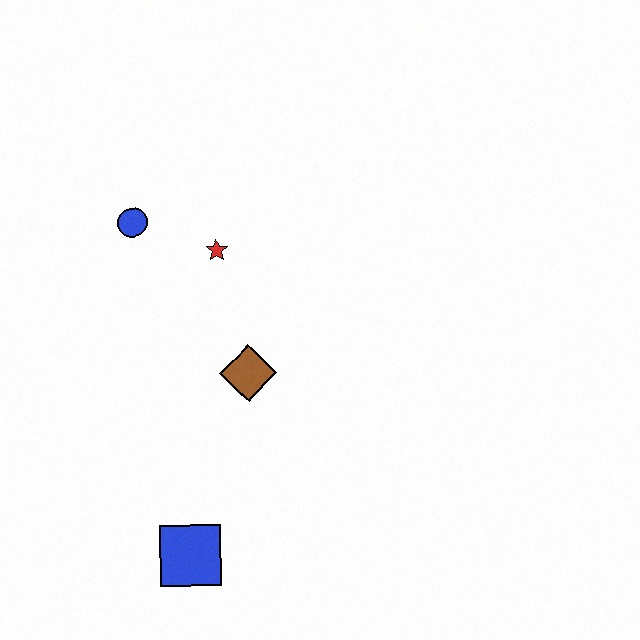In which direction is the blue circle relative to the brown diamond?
The blue circle is above the brown diamond.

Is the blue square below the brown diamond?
Yes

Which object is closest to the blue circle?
The red star is closest to the blue circle.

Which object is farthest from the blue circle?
The blue square is farthest from the blue circle.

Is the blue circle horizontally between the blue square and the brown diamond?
No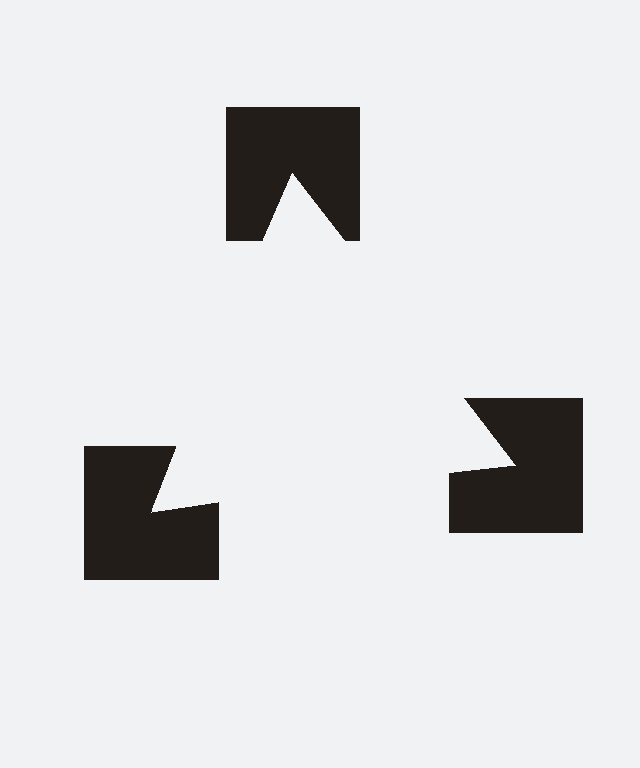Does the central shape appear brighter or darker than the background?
It typically appears slightly brighter than the background, even though no actual brightness change is drawn.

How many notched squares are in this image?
There are 3 — one at each vertex of the illusory triangle.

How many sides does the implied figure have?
3 sides.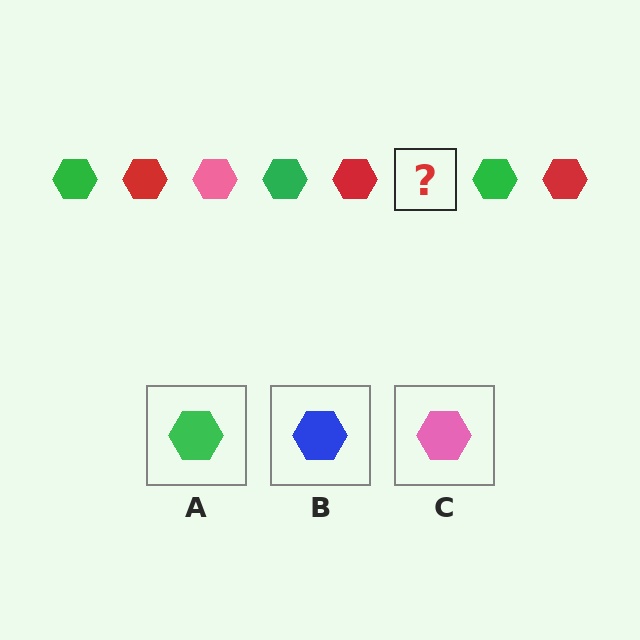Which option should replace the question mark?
Option C.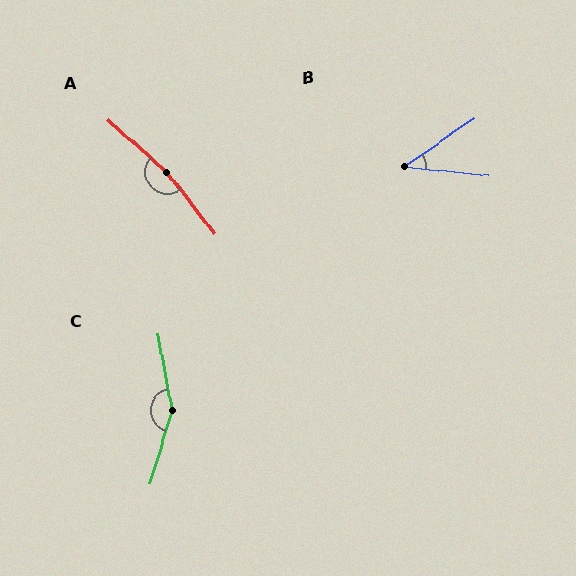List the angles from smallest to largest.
B (41°), C (152°), A (170°).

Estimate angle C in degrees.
Approximately 152 degrees.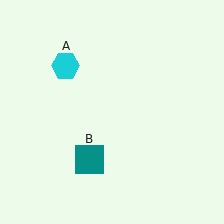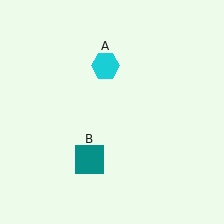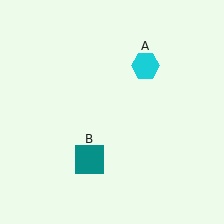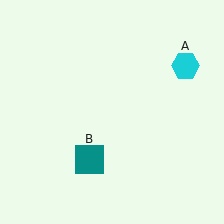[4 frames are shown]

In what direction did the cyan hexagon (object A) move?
The cyan hexagon (object A) moved right.